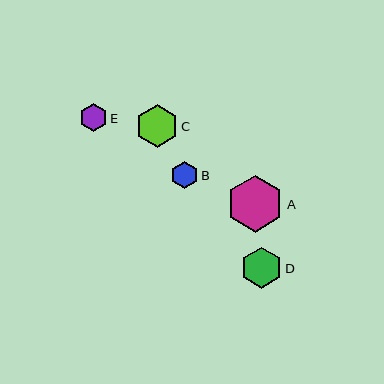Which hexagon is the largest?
Hexagon A is the largest with a size of approximately 57 pixels.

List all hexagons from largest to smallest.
From largest to smallest: A, C, D, E, B.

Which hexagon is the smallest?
Hexagon B is the smallest with a size of approximately 27 pixels.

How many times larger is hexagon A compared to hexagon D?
Hexagon A is approximately 1.4 times the size of hexagon D.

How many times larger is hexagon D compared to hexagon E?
Hexagon D is approximately 1.5 times the size of hexagon E.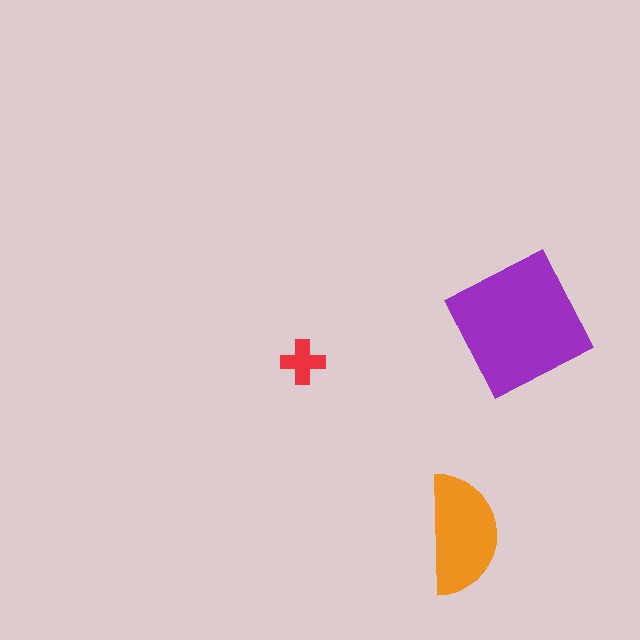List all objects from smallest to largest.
The red cross, the orange semicircle, the purple square.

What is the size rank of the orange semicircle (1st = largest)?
2nd.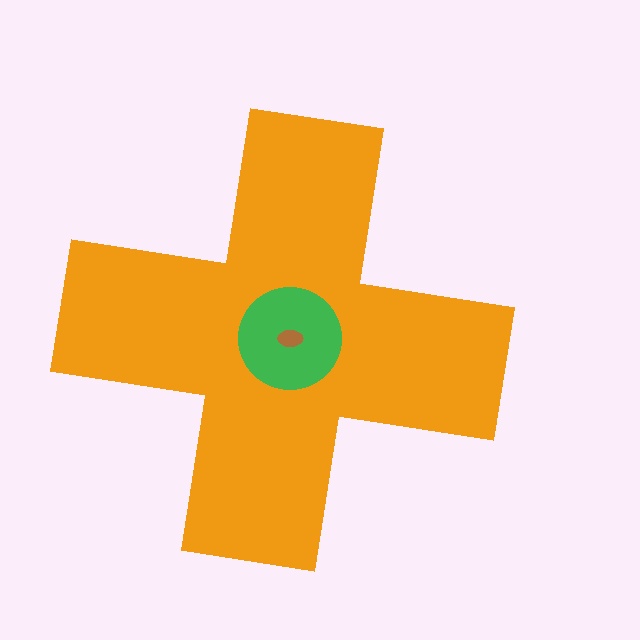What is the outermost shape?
The orange cross.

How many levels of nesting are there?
3.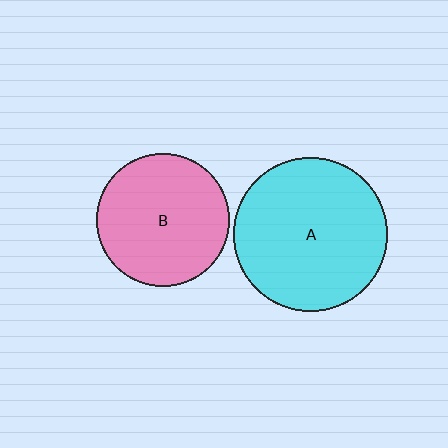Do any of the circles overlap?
No, none of the circles overlap.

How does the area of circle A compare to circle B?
Approximately 1.3 times.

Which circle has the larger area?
Circle A (cyan).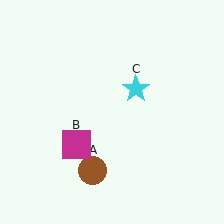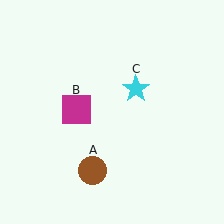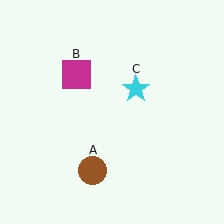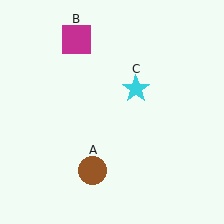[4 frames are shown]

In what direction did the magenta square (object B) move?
The magenta square (object B) moved up.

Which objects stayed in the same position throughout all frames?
Brown circle (object A) and cyan star (object C) remained stationary.